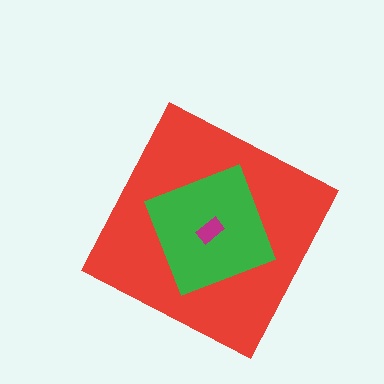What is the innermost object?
The magenta rectangle.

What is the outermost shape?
The red diamond.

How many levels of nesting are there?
3.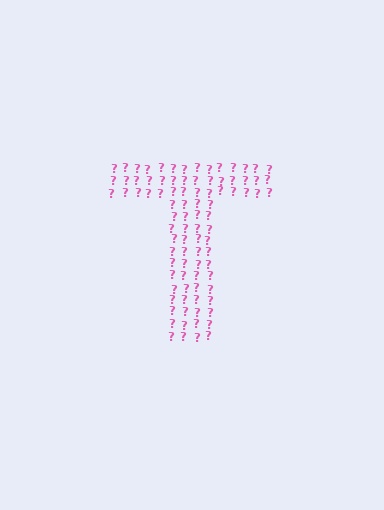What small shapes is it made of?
It is made of small question marks.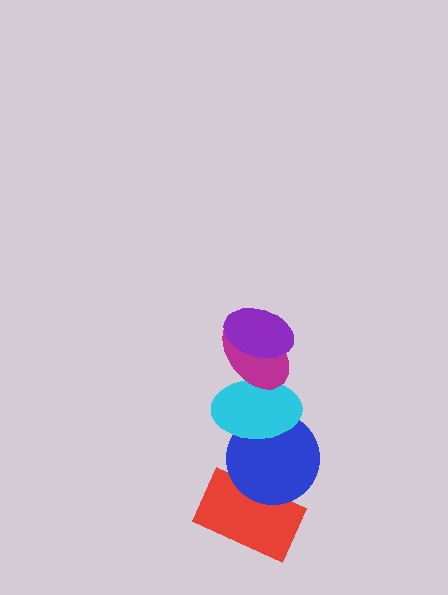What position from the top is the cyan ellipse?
The cyan ellipse is 3rd from the top.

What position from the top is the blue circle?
The blue circle is 4th from the top.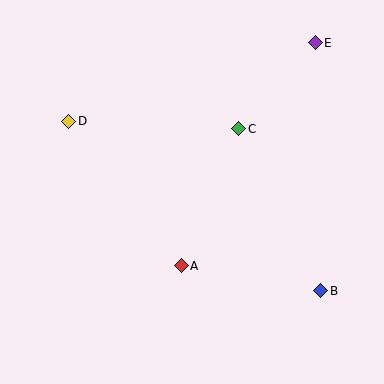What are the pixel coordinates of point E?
Point E is at (315, 43).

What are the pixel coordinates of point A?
Point A is at (181, 266).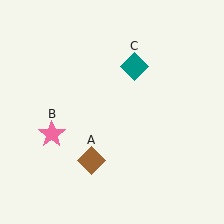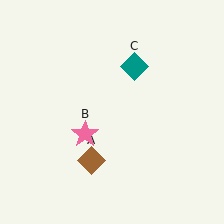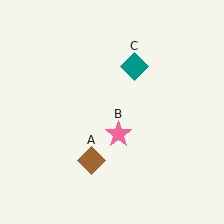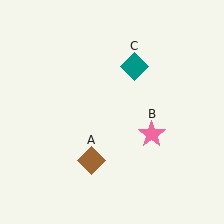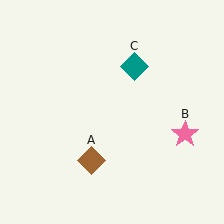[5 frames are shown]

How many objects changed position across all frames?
1 object changed position: pink star (object B).